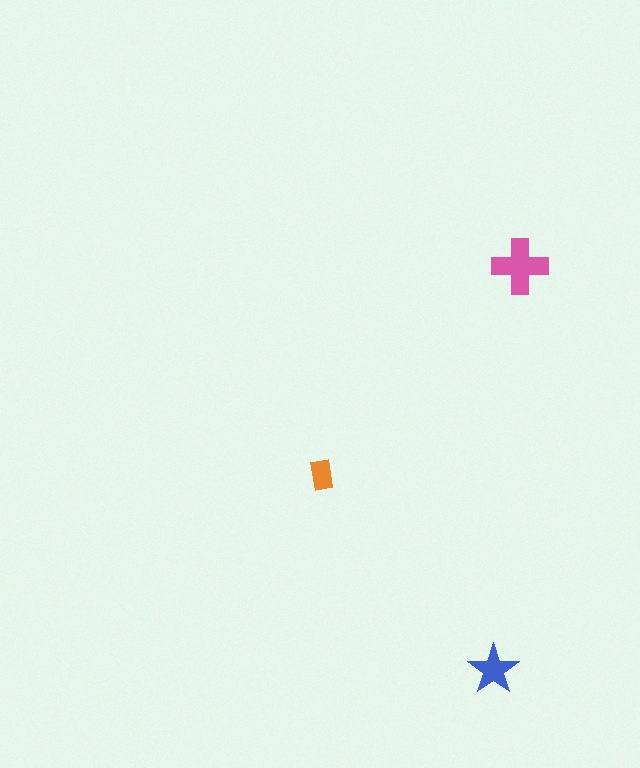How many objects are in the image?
There are 3 objects in the image.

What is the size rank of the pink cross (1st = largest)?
1st.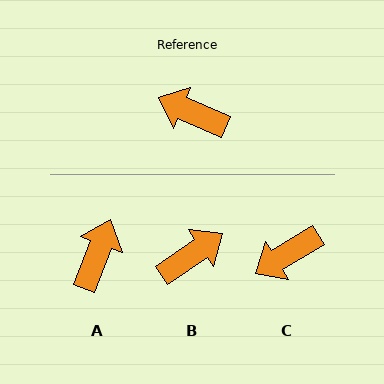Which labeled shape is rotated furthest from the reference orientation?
B, about 122 degrees away.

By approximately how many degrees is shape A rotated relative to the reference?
Approximately 88 degrees clockwise.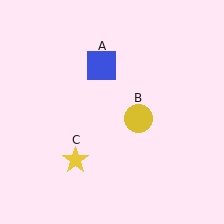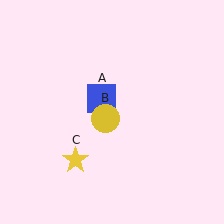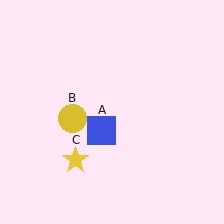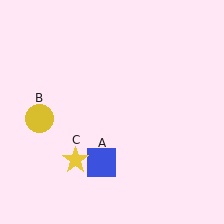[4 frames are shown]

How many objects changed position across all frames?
2 objects changed position: blue square (object A), yellow circle (object B).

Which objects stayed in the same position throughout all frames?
Yellow star (object C) remained stationary.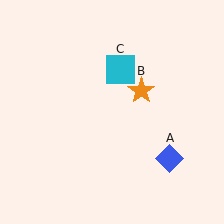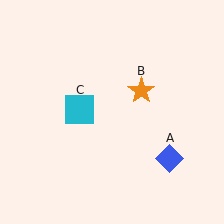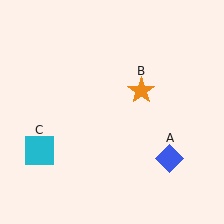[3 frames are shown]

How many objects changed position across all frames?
1 object changed position: cyan square (object C).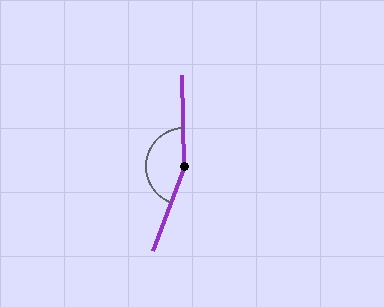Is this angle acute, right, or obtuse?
It is obtuse.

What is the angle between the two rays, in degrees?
Approximately 158 degrees.